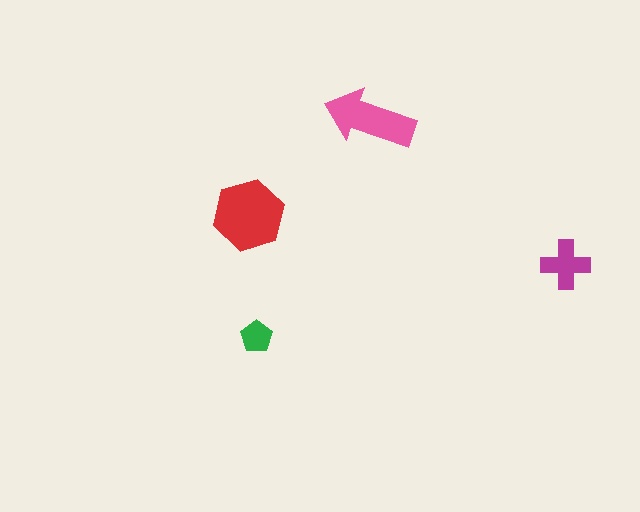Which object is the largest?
The red hexagon.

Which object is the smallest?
The green pentagon.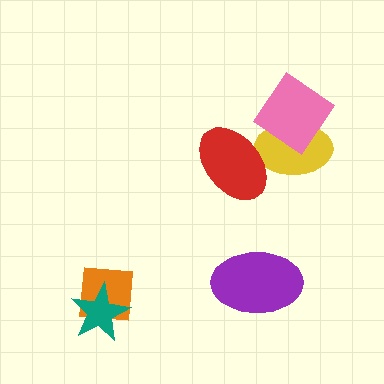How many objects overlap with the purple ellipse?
0 objects overlap with the purple ellipse.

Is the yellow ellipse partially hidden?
Yes, it is partially covered by another shape.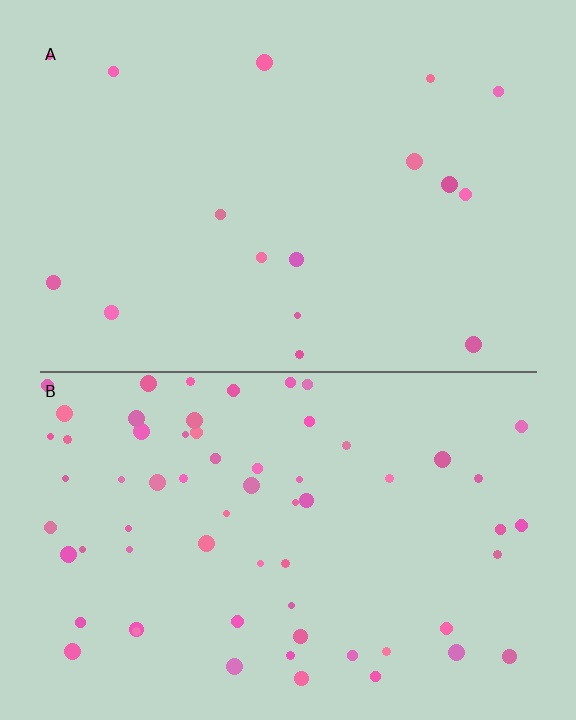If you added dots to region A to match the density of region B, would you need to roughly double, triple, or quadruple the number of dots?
Approximately quadruple.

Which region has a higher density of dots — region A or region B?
B (the bottom).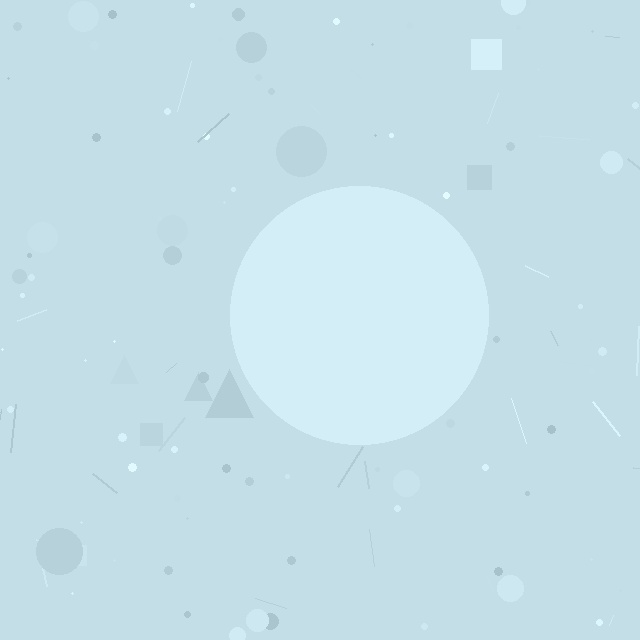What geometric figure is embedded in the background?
A circle is embedded in the background.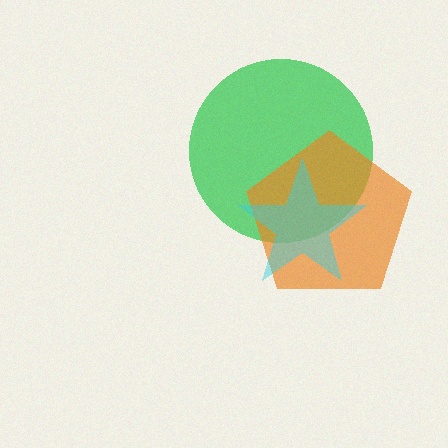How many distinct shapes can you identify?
There are 3 distinct shapes: a green circle, an orange pentagon, a cyan star.